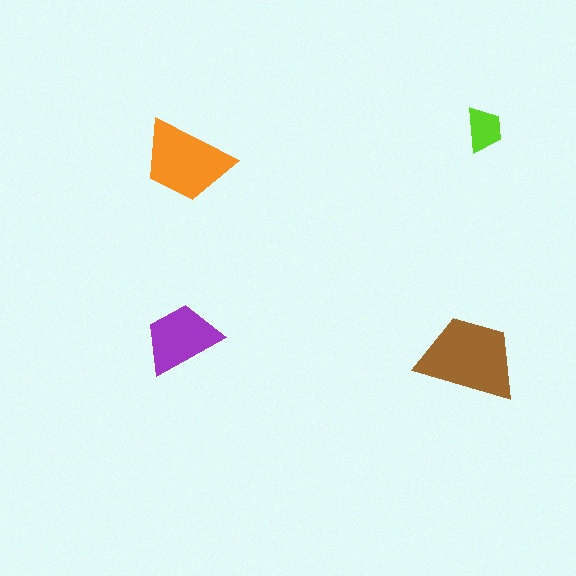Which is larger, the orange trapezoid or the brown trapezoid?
The brown one.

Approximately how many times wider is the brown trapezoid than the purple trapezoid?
About 1.5 times wider.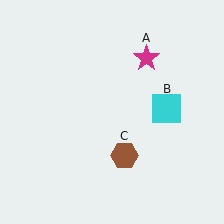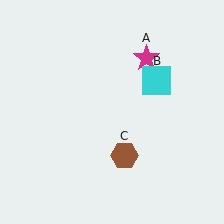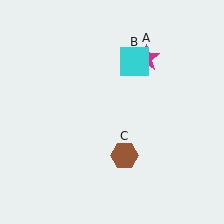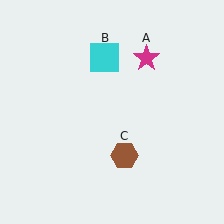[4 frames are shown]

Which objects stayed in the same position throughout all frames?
Magenta star (object A) and brown hexagon (object C) remained stationary.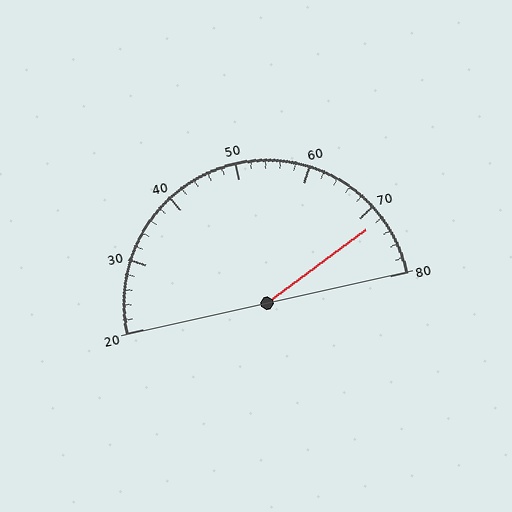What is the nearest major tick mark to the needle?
The nearest major tick mark is 70.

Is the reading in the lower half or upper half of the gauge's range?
The reading is in the upper half of the range (20 to 80).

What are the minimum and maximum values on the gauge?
The gauge ranges from 20 to 80.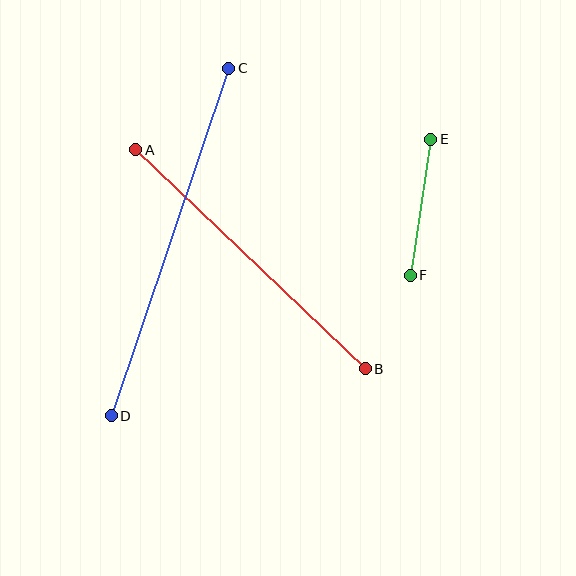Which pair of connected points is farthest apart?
Points C and D are farthest apart.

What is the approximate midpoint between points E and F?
The midpoint is at approximately (420, 207) pixels.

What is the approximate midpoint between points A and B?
The midpoint is at approximately (251, 259) pixels.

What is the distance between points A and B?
The distance is approximately 317 pixels.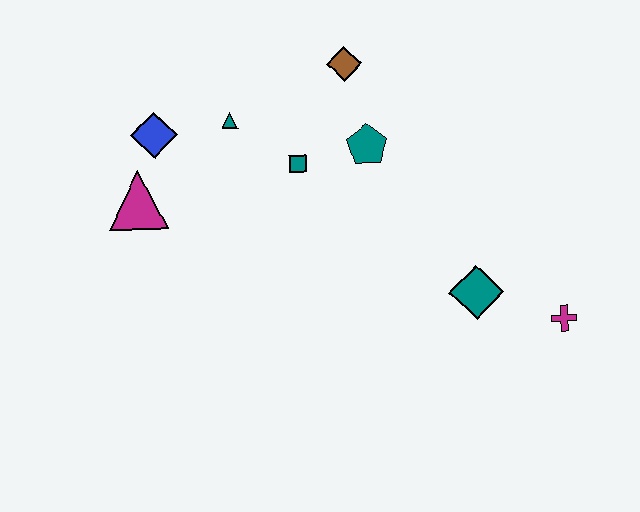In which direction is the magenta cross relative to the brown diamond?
The magenta cross is below the brown diamond.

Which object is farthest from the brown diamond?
The magenta cross is farthest from the brown diamond.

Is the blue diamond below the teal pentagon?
No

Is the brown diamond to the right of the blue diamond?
Yes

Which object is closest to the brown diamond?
The teal pentagon is closest to the brown diamond.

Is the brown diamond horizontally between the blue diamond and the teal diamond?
Yes